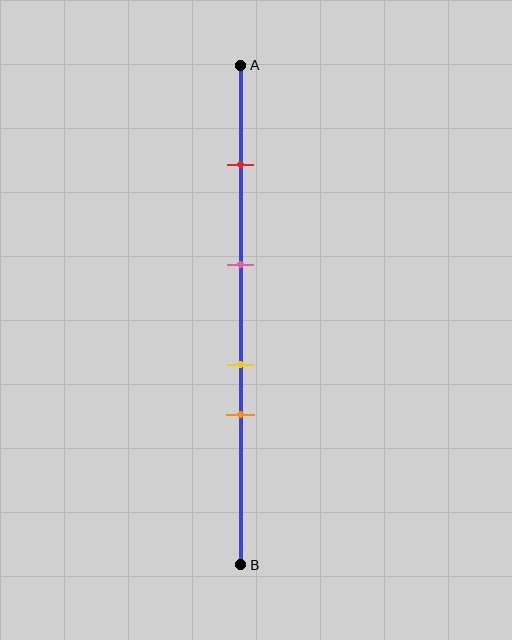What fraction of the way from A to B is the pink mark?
The pink mark is approximately 40% (0.4) of the way from A to B.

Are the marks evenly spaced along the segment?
No, the marks are not evenly spaced.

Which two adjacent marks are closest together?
The yellow and orange marks are the closest adjacent pair.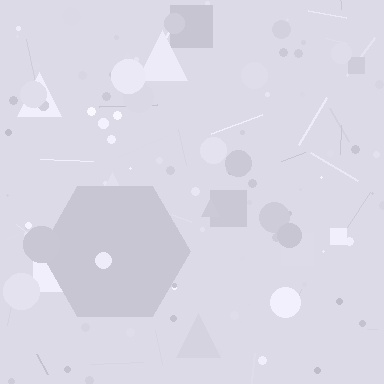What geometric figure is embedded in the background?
A hexagon is embedded in the background.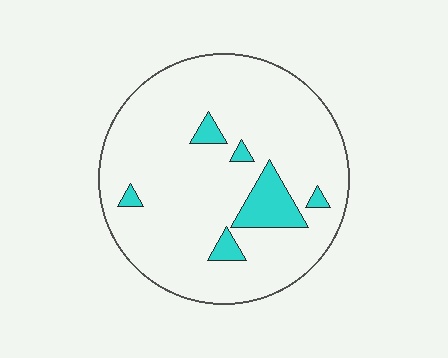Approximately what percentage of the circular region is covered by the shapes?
Approximately 10%.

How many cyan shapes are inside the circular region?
6.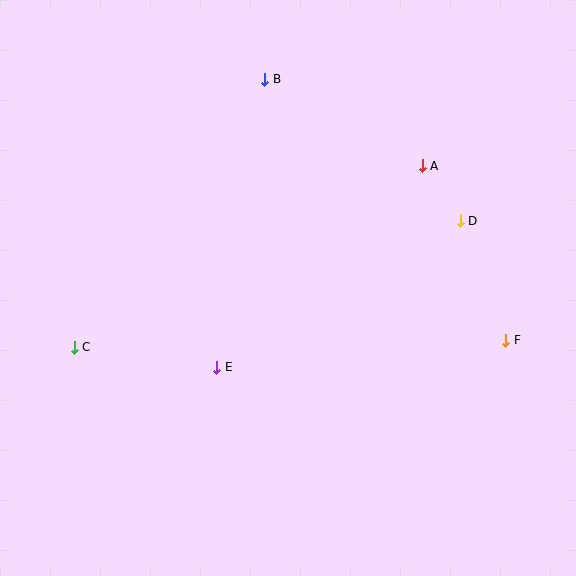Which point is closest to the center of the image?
Point E at (217, 367) is closest to the center.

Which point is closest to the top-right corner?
Point A is closest to the top-right corner.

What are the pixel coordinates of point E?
Point E is at (217, 367).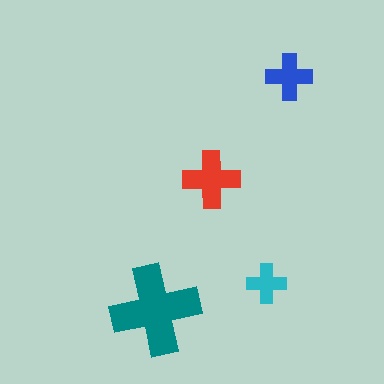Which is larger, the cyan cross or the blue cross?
The blue one.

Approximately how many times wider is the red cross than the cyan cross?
About 1.5 times wider.